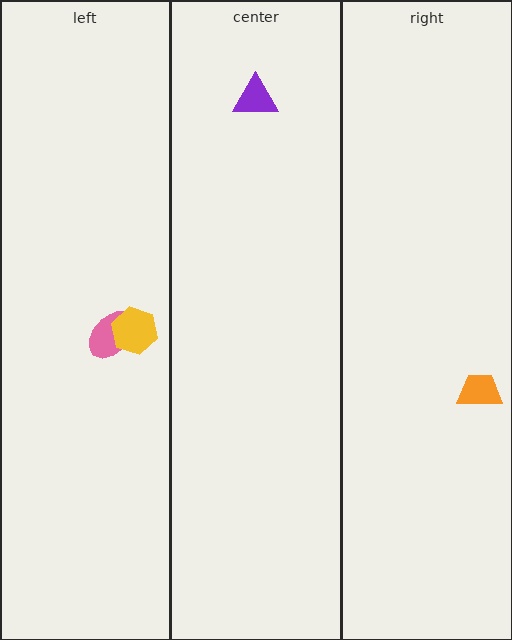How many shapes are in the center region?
1.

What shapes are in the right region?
The orange trapezoid.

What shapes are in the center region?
The purple triangle.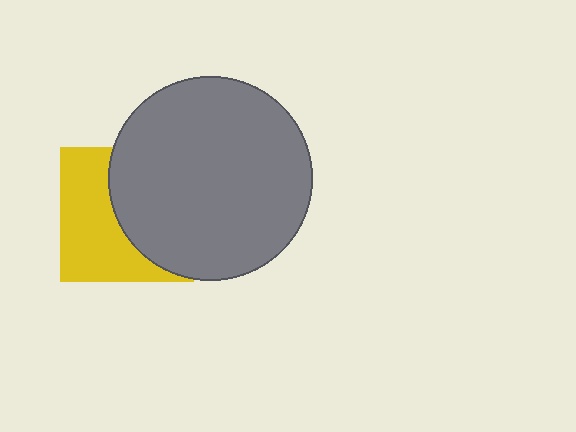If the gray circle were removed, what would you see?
You would see the complete yellow square.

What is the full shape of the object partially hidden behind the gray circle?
The partially hidden object is a yellow square.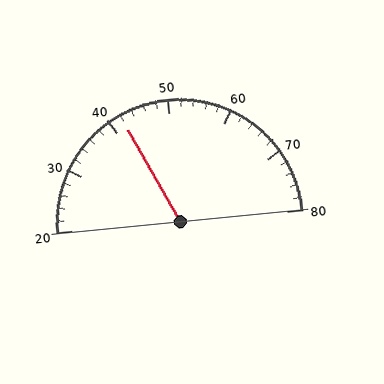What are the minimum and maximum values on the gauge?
The gauge ranges from 20 to 80.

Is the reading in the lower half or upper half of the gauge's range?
The reading is in the lower half of the range (20 to 80).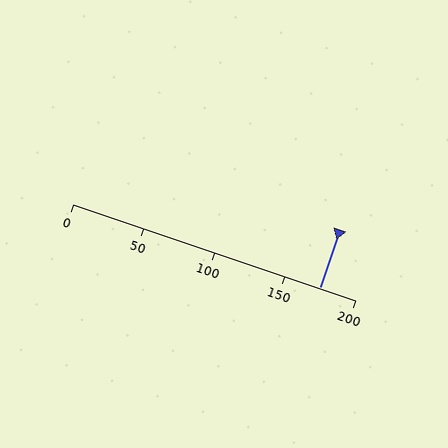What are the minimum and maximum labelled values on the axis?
The axis runs from 0 to 200.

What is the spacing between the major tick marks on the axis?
The major ticks are spaced 50 apart.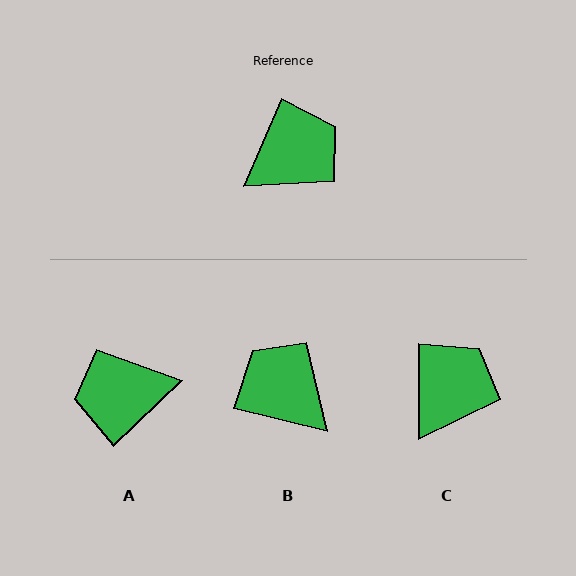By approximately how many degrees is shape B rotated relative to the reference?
Approximately 100 degrees counter-clockwise.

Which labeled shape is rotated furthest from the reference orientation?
A, about 157 degrees away.